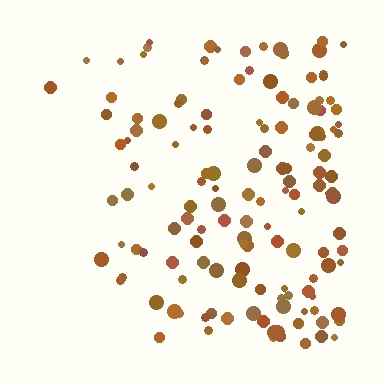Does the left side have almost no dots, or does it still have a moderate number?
Still a moderate number, just noticeably fewer than the right.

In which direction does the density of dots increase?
From left to right, with the right side densest.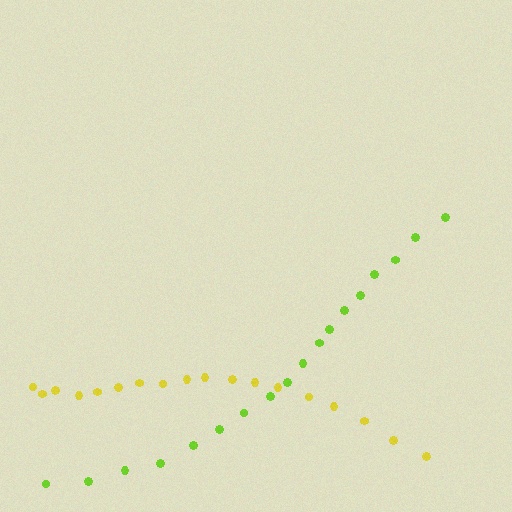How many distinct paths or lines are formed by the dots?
There are 2 distinct paths.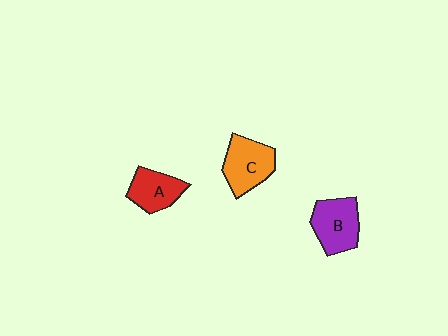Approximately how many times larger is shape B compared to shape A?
Approximately 1.2 times.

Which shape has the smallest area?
Shape A (red).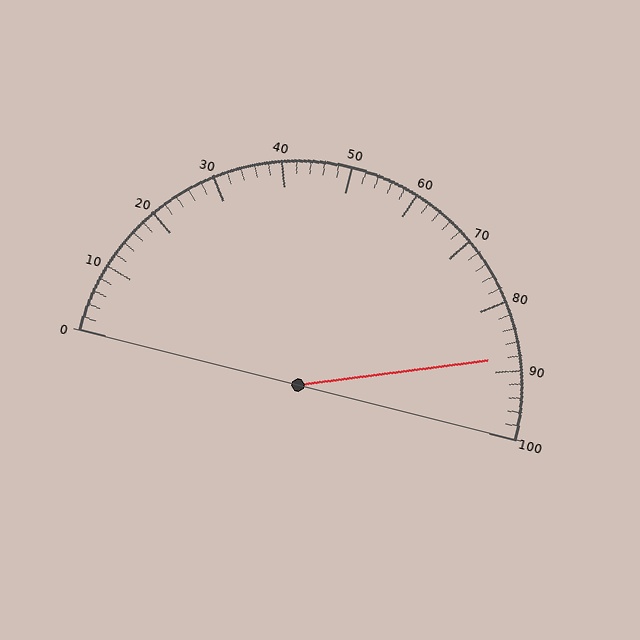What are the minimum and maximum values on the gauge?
The gauge ranges from 0 to 100.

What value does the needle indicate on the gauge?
The needle indicates approximately 88.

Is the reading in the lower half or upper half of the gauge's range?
The reading is in the upper half of the range (0 to 100).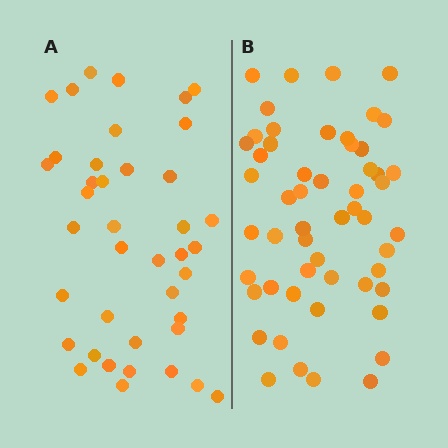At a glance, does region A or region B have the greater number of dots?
Region B (the right region) has more dots.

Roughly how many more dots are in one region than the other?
Region B has approximately 15 more dots than region A.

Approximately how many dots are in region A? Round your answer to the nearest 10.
About 40 dots.